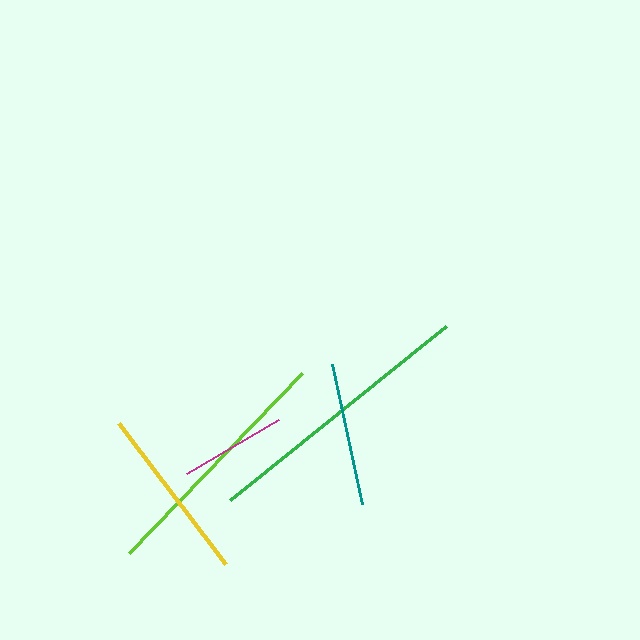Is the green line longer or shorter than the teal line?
The green line is longer than the teal line.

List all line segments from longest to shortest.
From longest to shortest: green, lime, yellow, teal, magenta.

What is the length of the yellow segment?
The yellow segment is approximately 178 pixels long.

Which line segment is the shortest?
The magenta line is the shortest at approximately 107 pixels.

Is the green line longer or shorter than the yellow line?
The green line is longer than the yellow line.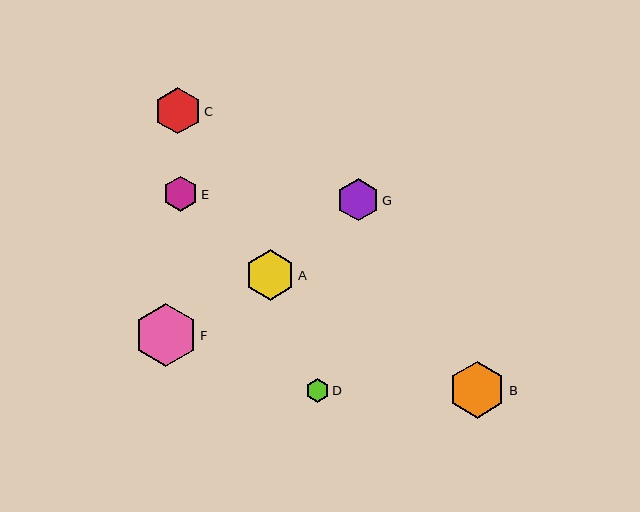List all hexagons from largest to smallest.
From largest to smallest: F, B, A, C, G, E, D.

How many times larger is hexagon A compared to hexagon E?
Hexagon A is approximately 1.4 times the size of hexagon E.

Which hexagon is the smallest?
Hexagon D is the smallest with a size of approximately 24 pixels.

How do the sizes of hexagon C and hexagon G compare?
Hexagon C and hexagon G are approximately the same size.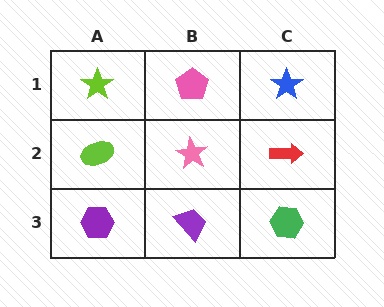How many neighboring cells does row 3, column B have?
3.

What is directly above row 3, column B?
A pink star.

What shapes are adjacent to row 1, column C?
A red arrow (row 2, column C), a pink pentagon (row 1, column B).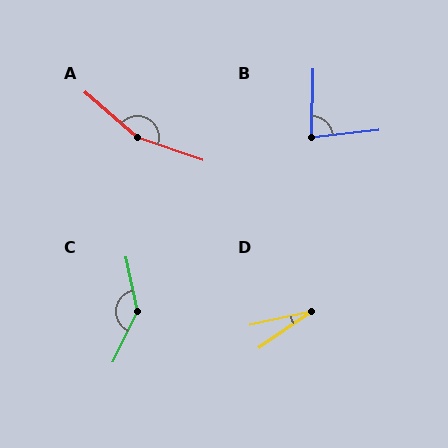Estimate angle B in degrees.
Approximately 82 degrees.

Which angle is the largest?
A, at approximately 158 degrees.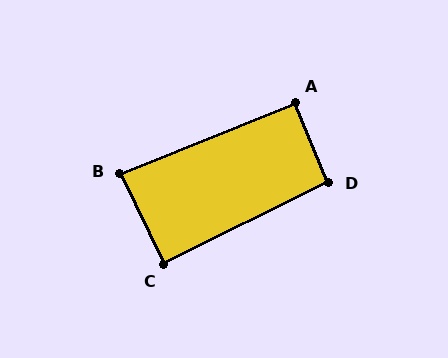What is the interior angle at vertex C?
Approximately 89 degrees (approximately right).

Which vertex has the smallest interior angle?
B, at approximately 86 degrees.